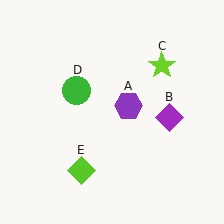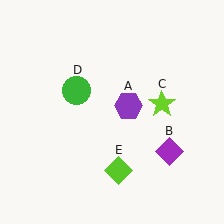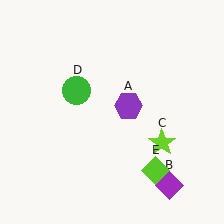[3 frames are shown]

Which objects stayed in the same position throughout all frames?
Purple hexagon (object A) and green circle (object D) remained stationary.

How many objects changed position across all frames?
3 objects changed position: purple diamond (object B), lime star (object C), lime diamond (object E).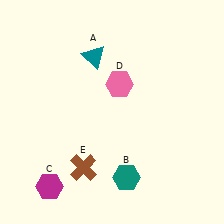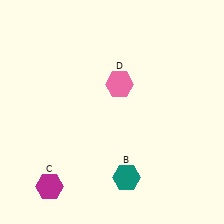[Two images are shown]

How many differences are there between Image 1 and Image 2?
There are 2 differences between the two images.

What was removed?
The brown cross (E), the teal triangle (A) were removed in Image 2.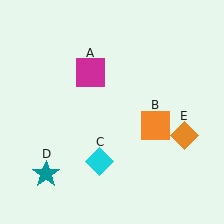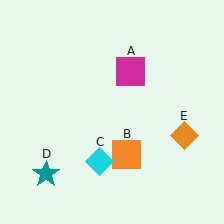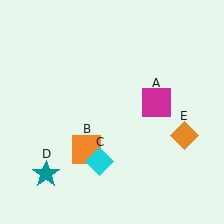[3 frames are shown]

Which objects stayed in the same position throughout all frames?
Cyan diamond (object C) and teal star (object D) and orange diamond (object E) remained stationary.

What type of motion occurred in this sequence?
The magenta square (object A), orange square (object B) rotated clockwise around the center of the scene.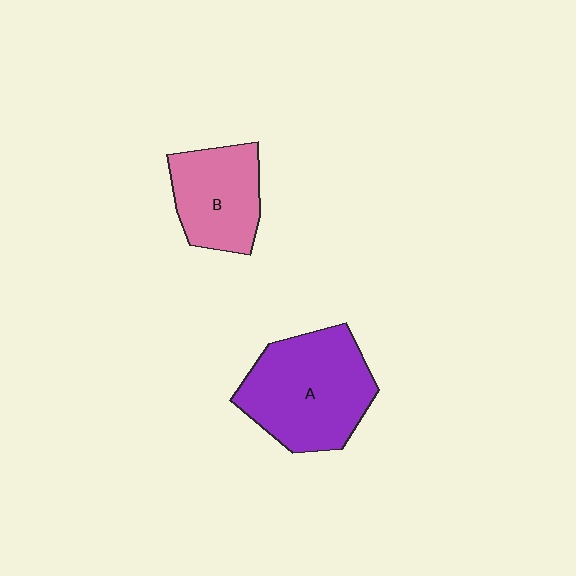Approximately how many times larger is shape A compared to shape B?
Approximately 1.5 times.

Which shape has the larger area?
Shape A (purple).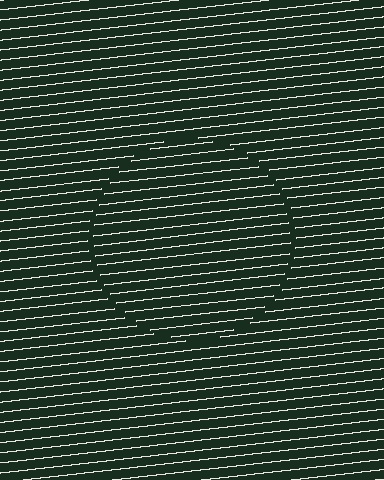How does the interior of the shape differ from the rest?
The interior of the shape contains the same grating, shifted by half a period — the contour is defined by the phase discontinuity where line-ends from the inner and outer gratings abut.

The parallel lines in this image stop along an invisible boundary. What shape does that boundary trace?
An illusory circle. The interior of the shape contains the same grating, shifted by half a period — the contour is defined by the phase discontinuity where line-ends from the inner and outer gratings abut.